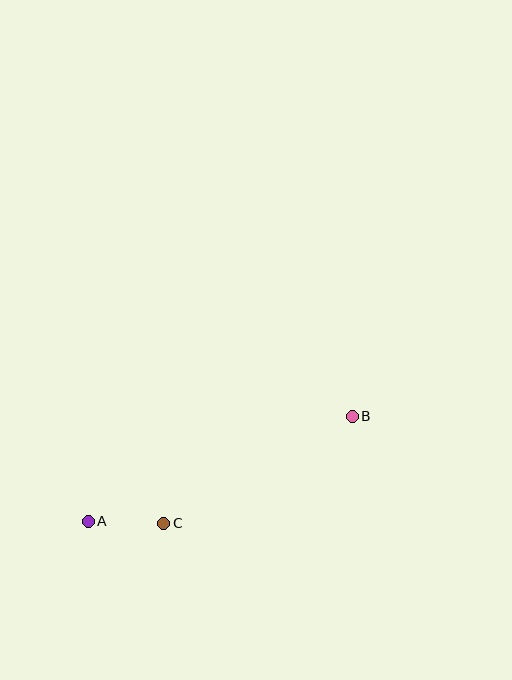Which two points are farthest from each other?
Points A and B are farthest from each other.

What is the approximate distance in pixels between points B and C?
The distance between B and C is approximately 217 pixels.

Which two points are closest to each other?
Points A and C are closest to each other.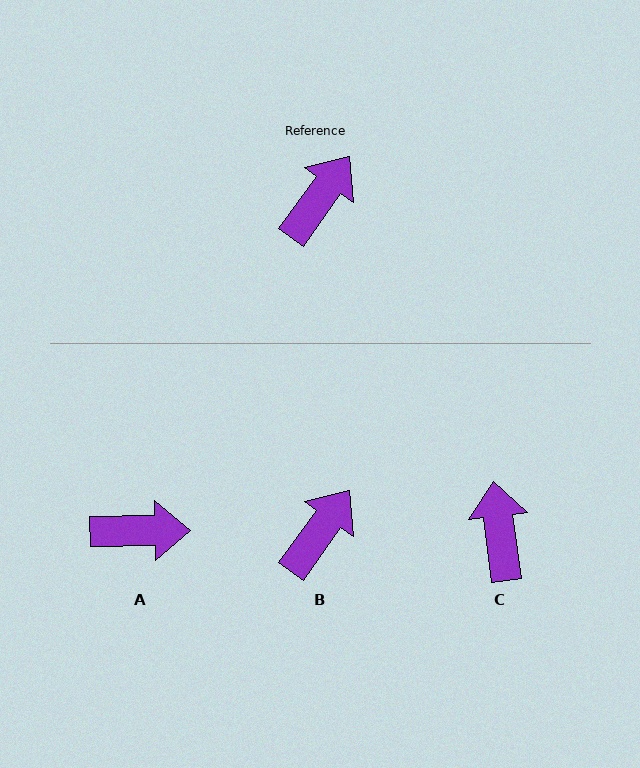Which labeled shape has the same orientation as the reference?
B.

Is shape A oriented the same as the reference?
No, it is off by about 53 degrees.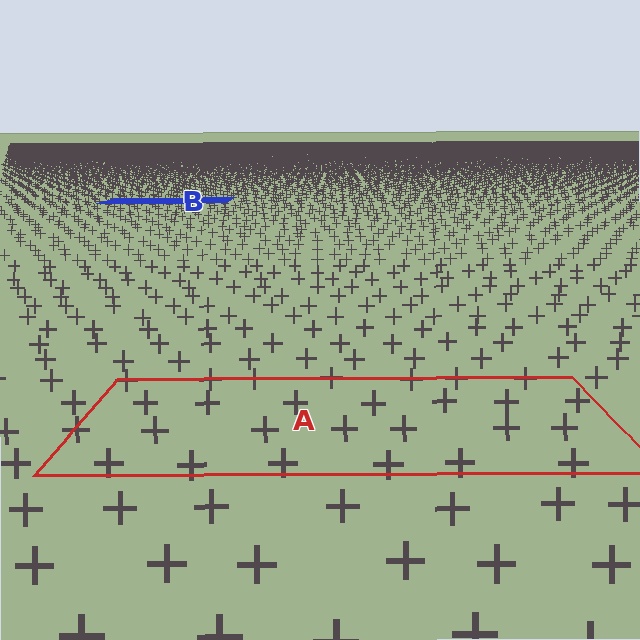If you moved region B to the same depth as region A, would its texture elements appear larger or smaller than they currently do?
They would appear larger. At a closer depth, the same texture elements are projected at a bigger on-screen size.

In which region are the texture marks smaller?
The texture marks are smaller in region B, because it is farther away.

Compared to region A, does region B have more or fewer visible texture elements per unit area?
Region B has more texture elements per unit area — they are packed more densely because it is farther away.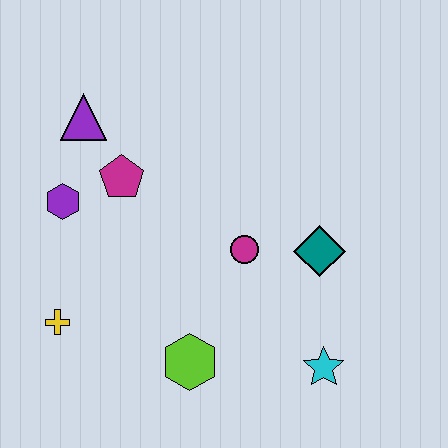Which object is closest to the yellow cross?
The purple hexagon is closest to the yellow cross.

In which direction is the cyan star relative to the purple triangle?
The cyan star is below the purple triangle.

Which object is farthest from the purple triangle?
The cyan star is farthest from the purple triangle.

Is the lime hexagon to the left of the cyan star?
Yes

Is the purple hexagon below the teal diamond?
No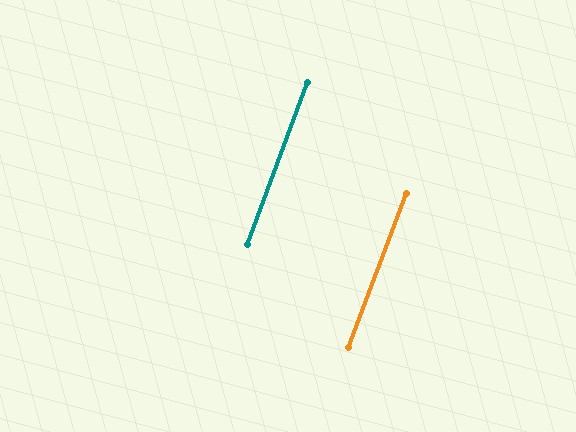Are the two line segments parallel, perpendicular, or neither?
Parallel — their directions differ by only 0.3°.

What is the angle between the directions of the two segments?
Approximately 0 degrees.